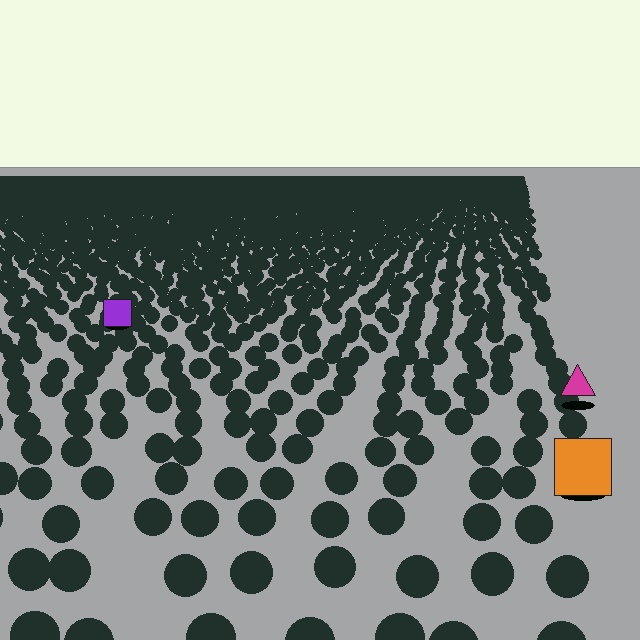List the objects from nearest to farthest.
From nearest to farthest: the orange square, the magenta triangle, the purple square.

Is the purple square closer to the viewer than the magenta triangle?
No. The magenta triangle is closer — you can tell from the texture gradient: the ground texture is coarser near it.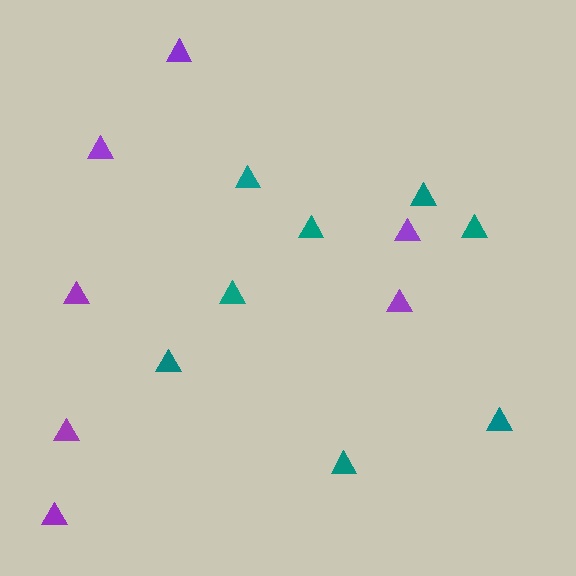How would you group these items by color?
There are 2 groups: one group of teal triangles (8) and one group of purple triangles (7).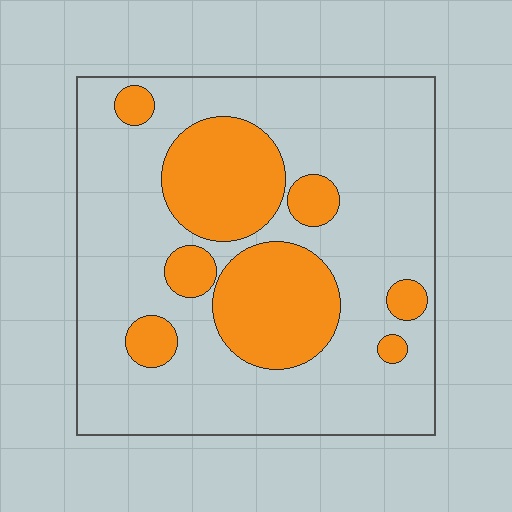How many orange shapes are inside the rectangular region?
8.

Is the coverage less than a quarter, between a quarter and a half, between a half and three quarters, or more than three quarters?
Between a quarter and a half.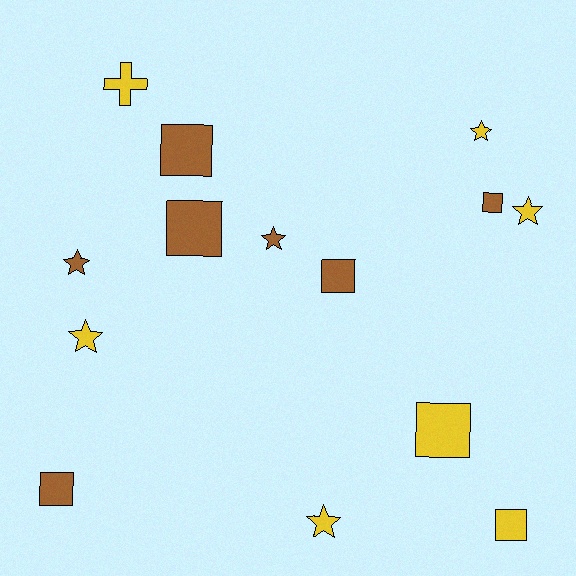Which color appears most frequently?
Brown, with 7 objects.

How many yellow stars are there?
There are 4 yellow stars.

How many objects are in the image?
There are 14 objects.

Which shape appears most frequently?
Square, with 7 objects.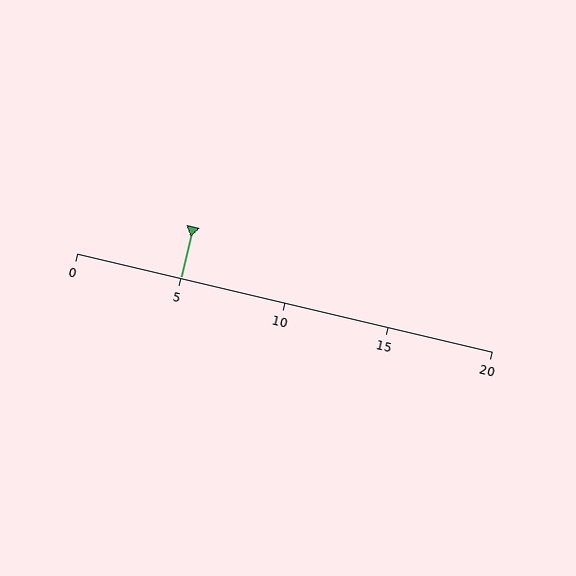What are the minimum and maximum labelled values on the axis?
The axis runs from 0 to 20.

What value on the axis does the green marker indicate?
The marker indicates approximately 5.